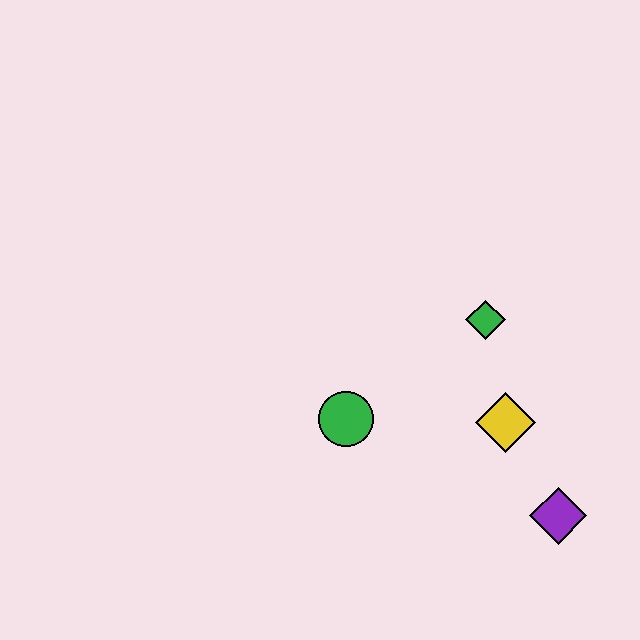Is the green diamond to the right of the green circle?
Yes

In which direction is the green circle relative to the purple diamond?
The green circle is to the left of the purple diamond.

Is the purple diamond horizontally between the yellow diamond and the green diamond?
No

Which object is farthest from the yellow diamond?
The green circle is farthest from the yellow diamond.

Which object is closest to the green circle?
The yellow diamond is closest to the green circle.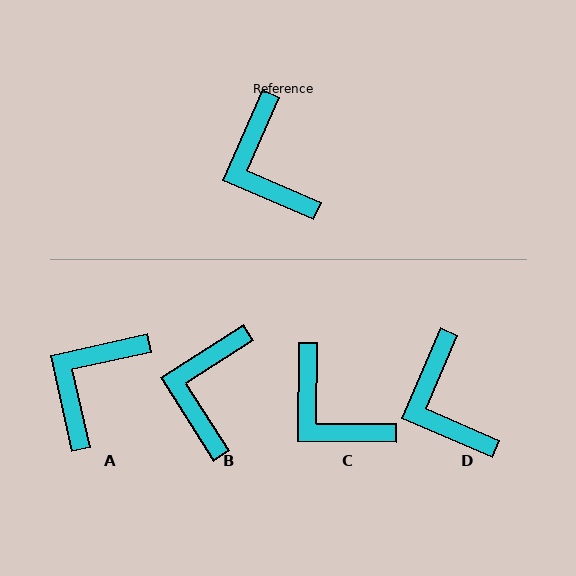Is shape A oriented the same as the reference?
No, it is off by about 54 degrees.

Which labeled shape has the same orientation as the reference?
D.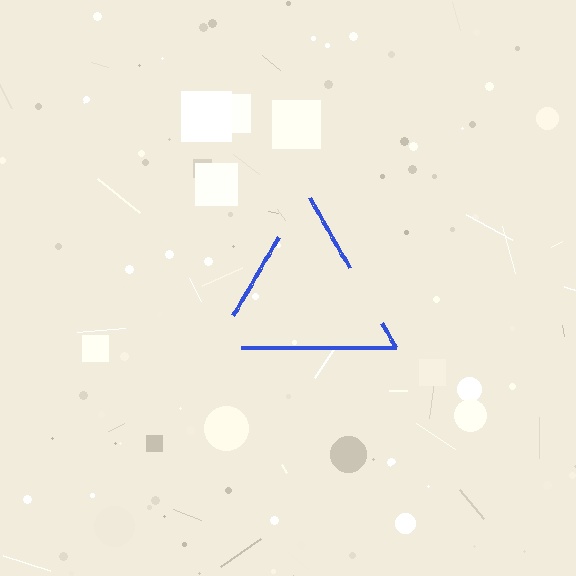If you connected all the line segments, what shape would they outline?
They would outline a triangle.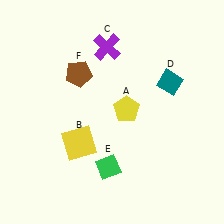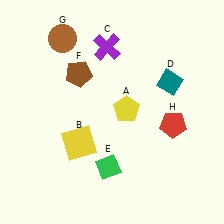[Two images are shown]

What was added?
A brown circle (G), a red pentagon (H) were added in Image 2.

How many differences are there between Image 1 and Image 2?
There are 2 differences between the two images.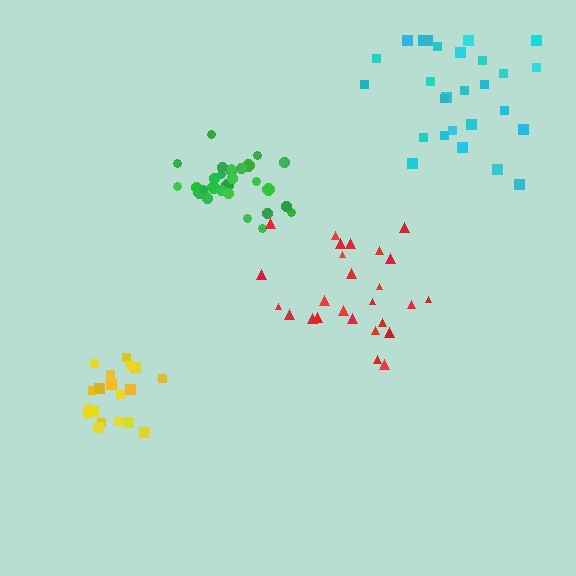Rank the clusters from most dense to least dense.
yellow, green, red, cyan.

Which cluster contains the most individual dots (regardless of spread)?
Green (29).